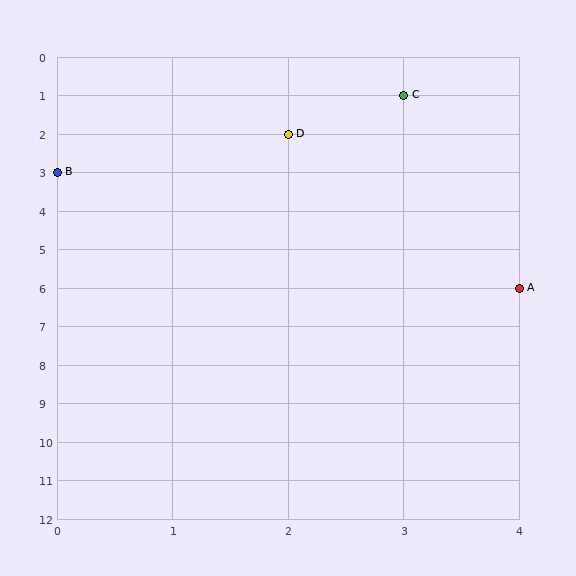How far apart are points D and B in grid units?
Points D and B are 2 columns and 1 row apart (about 2.2 grid units diagonally).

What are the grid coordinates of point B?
Point B is at grid coordinates (0, 3).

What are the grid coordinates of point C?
Point C is at grid coordinates (3, 1).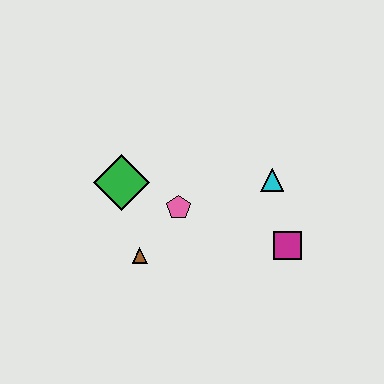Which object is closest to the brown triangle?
The pink pentagon is closest to the brown triangle.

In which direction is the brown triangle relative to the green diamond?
The brown triangle is below the green diamond.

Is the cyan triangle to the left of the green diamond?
No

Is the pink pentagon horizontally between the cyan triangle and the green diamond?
Yes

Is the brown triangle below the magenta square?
Yes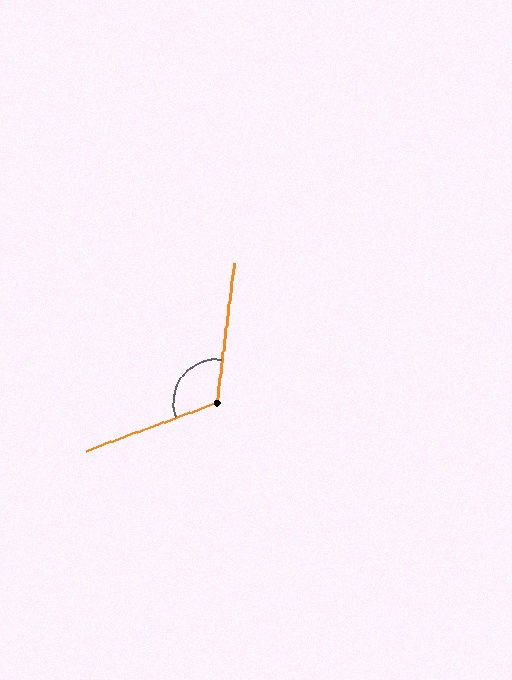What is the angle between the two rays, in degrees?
Approximately 118 degrees.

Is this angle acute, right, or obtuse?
It is obtuse.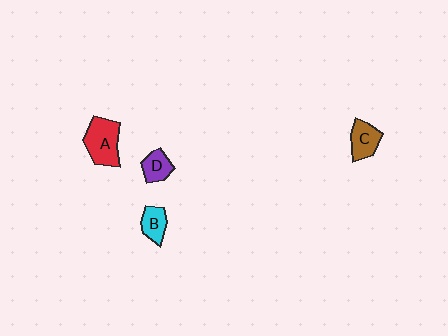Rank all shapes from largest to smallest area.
From largest to smallest: A (red), C (brown), D (purple), B (cyan).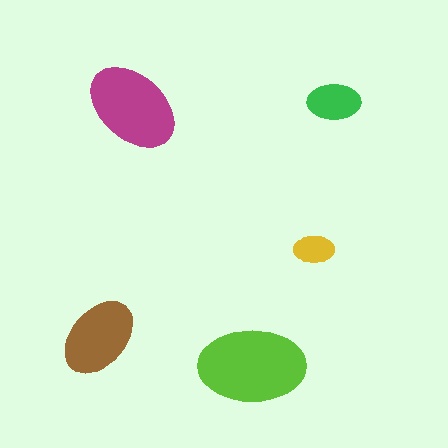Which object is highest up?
The green ellipse is topmost.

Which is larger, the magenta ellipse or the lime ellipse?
The lime one.